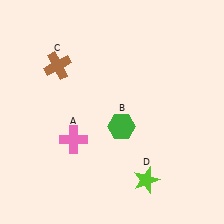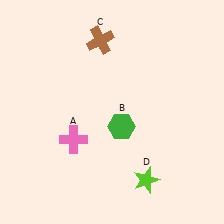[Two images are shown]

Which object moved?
The brown cross (C) moved right.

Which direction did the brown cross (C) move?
The brown cross (C) moved right.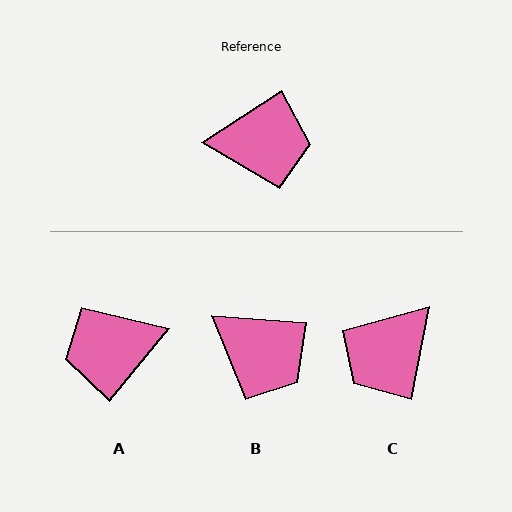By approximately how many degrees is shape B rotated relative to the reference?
Approximately 37 degrees clockwise.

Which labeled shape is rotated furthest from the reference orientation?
A, about 162 degrees away.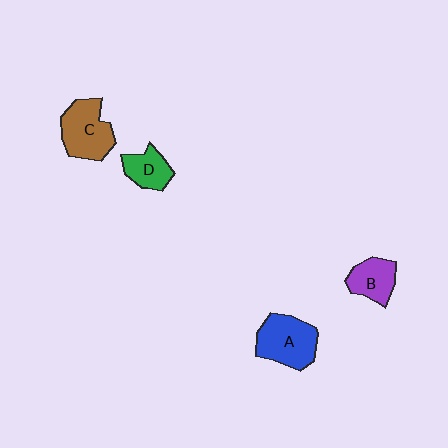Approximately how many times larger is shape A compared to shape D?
Approximately 1.7 times.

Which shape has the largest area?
Shape A (blue).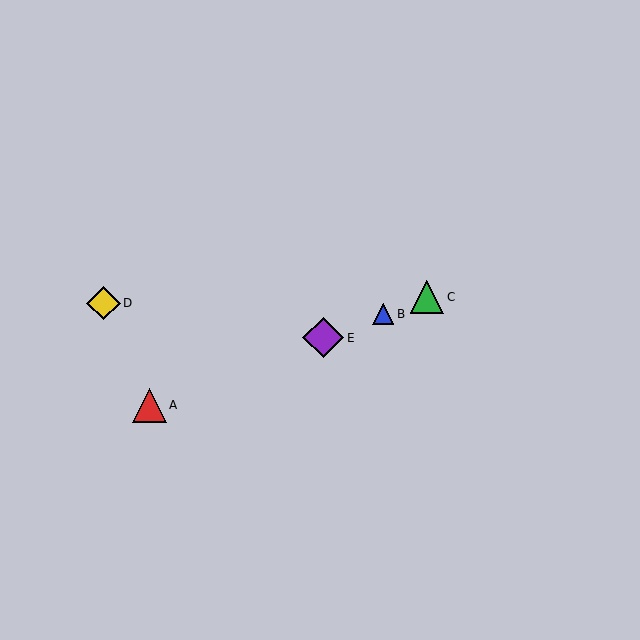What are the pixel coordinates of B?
Object B is at (383, 314).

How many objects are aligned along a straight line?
4 objects (A, B, C, E) are aligned along a straight line.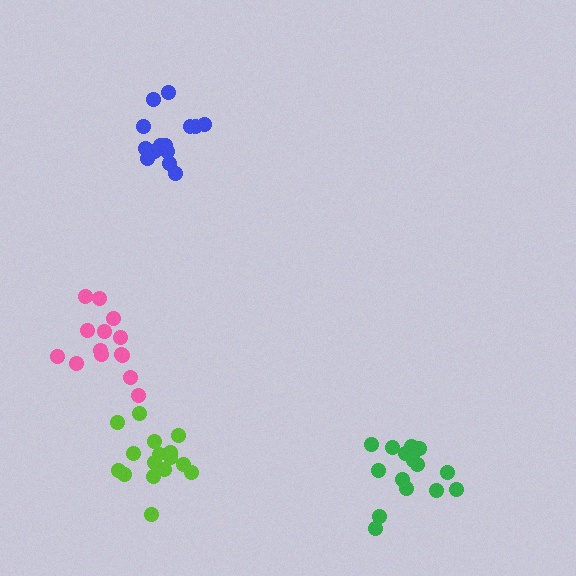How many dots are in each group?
Group 1: 14 dots, Group 2: 16 dots, Group 3: 14 dots, Group 4: 15 dots (59 total).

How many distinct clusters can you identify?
There are 4 distinct clusters.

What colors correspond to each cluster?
The clusters are colored: pink, lime, blue, green.